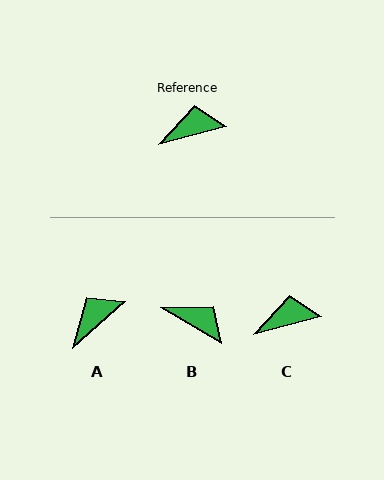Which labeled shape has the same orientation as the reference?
C.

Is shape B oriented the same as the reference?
No, it is off by about 46 degrees.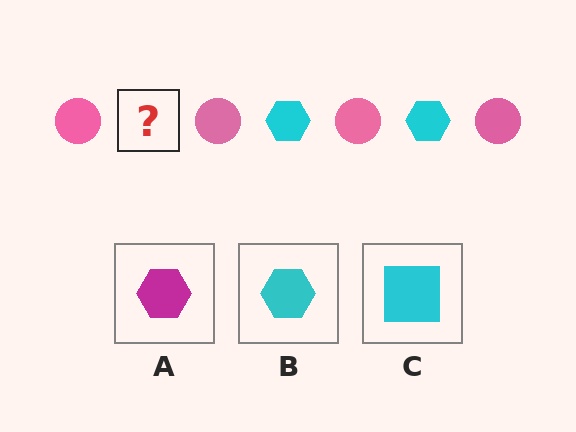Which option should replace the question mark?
Option B.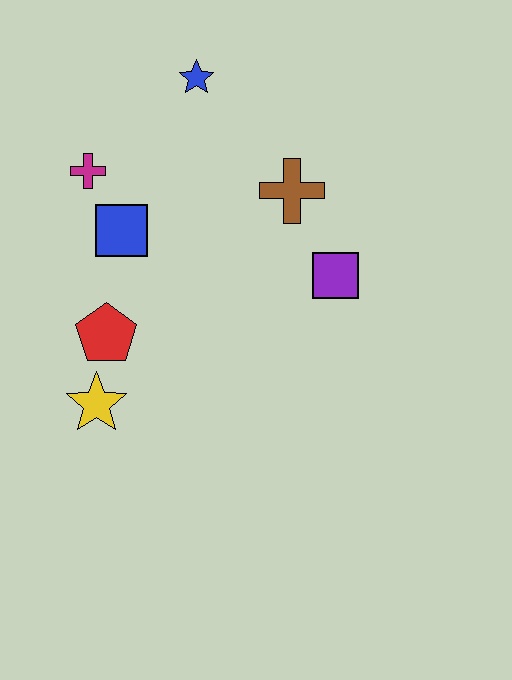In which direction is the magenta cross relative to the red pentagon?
The magenta cross is above the red pentagon.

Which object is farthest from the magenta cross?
The purple square is farthest from the magenta cross.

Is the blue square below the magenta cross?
Yes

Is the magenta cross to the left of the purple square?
Yes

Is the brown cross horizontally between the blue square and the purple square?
Yes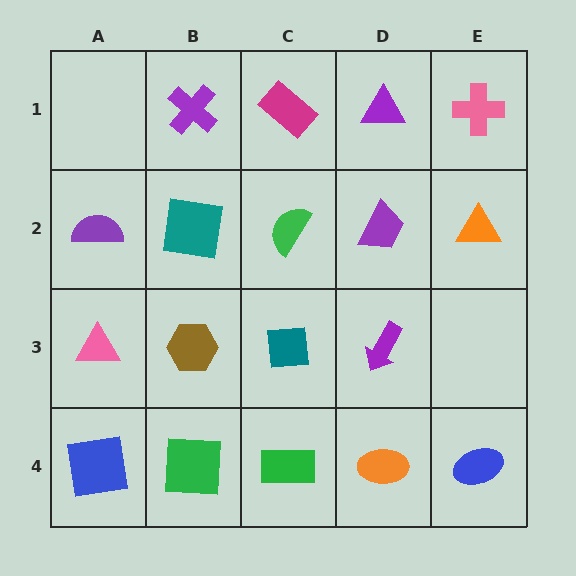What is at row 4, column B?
A green square.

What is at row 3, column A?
A pink triangle.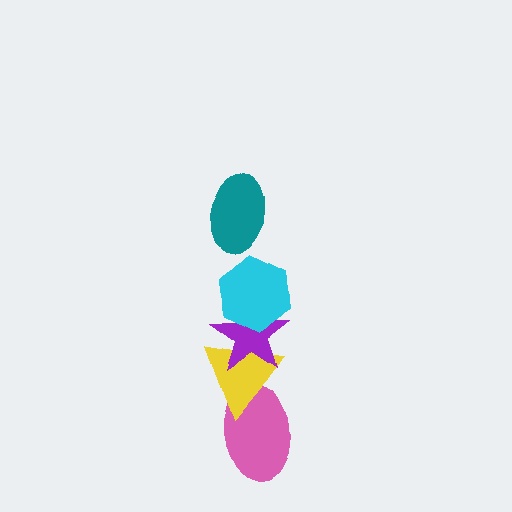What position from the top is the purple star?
The purple star is 3rd from the top.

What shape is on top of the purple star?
The cyan hexagon is on top of the purple star.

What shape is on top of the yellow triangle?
The purple star is on top of the yellow triangle.